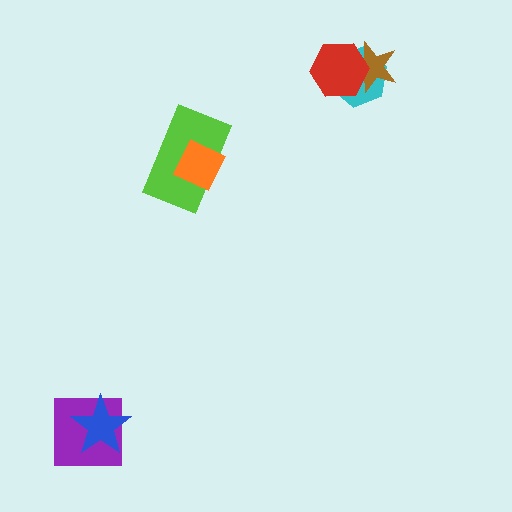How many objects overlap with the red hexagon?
2 objects overlap with the red hexagon.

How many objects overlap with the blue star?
1 object overlaps with the blue star.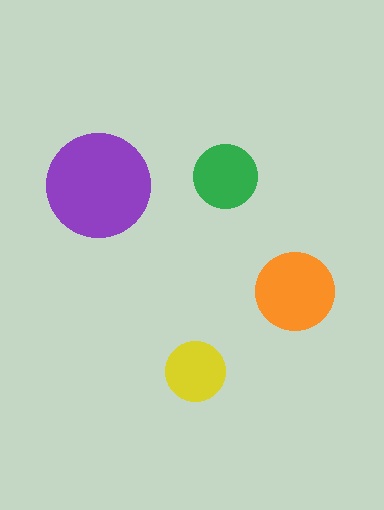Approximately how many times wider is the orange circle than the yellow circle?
About 1.5 times wider.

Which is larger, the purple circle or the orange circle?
The purple one.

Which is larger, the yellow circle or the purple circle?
The purple one.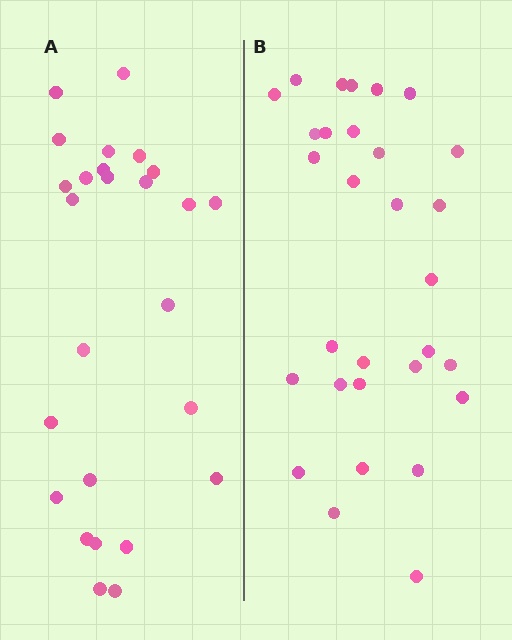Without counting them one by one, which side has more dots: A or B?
Region B (the right region) has more dots.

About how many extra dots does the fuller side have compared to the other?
Region B has about 4 more dots than region A.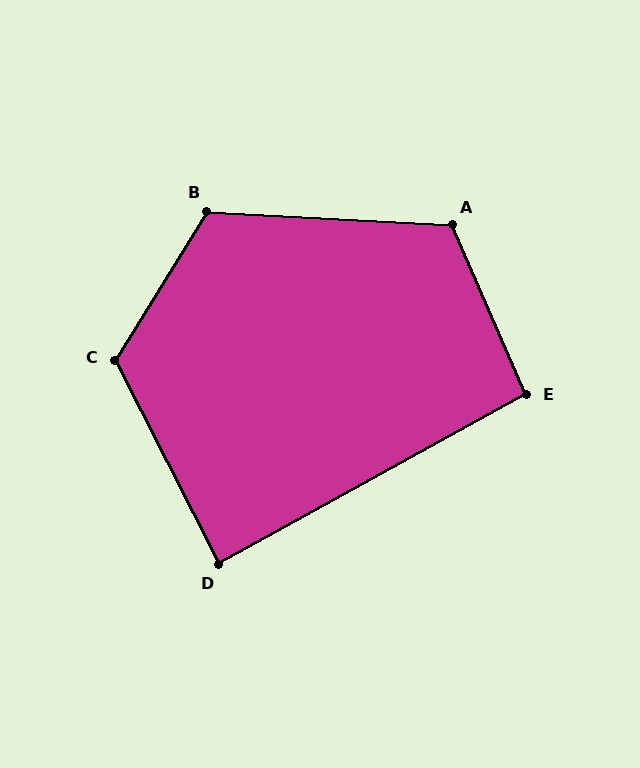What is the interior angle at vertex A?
Approximately 117 degrees (obtuse).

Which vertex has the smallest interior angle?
D, at approximately 88 degrees.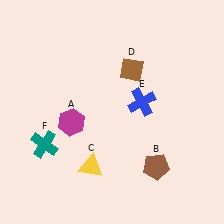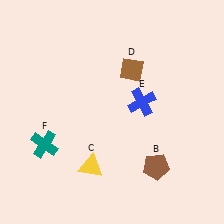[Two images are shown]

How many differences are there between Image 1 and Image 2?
There is 1 difference between the two images.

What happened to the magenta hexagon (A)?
The magenta hexagon (A) was removed in Image 2. It was in the bottom-left area of Image 1.